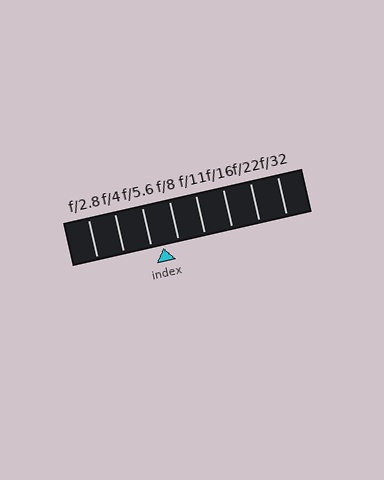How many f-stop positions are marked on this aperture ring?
There are 8 f-stop positions marked.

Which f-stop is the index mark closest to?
The index mark is closest to f/5.6.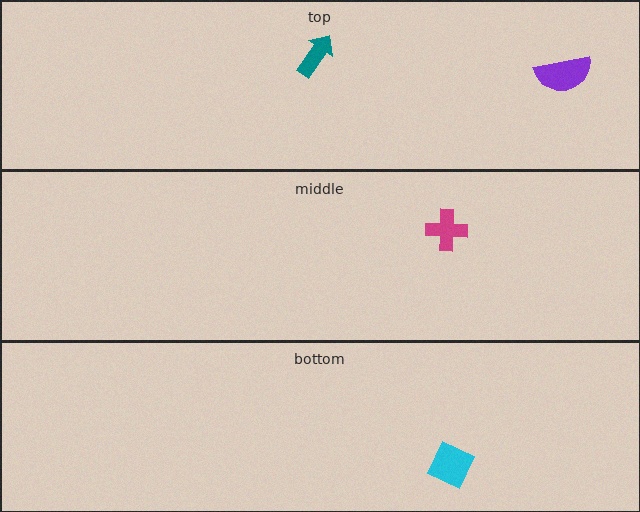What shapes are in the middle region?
The magenta cross.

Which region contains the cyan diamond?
The bottom region.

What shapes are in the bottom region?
The cyan diamond.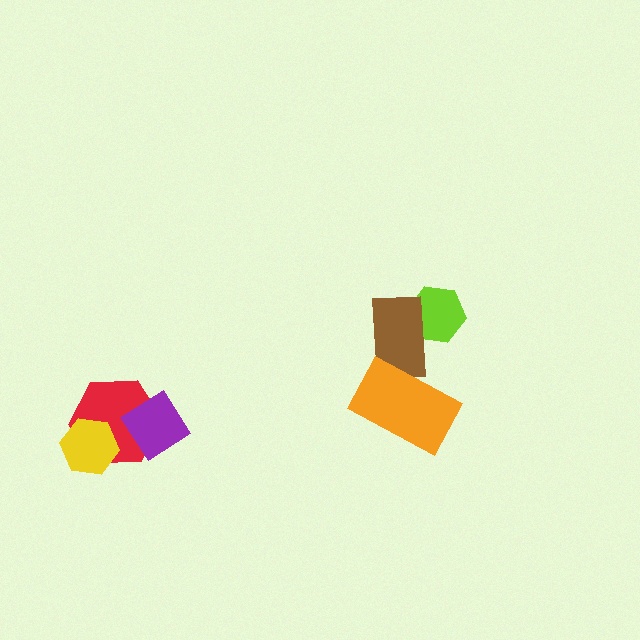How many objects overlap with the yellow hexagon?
1 object overlaps with the yellow hexagon.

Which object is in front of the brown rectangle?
The orange rectangle is in front of the brown rectangle.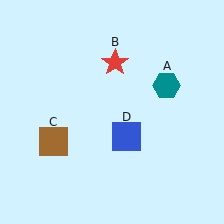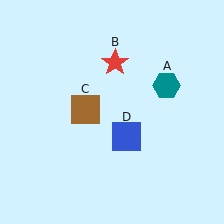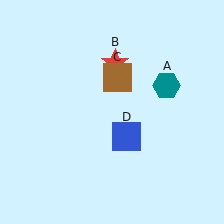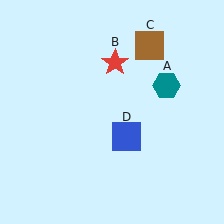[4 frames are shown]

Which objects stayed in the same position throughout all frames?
Teal hexagon (object A) and red star (object B) and blue square (object D) remained stationary.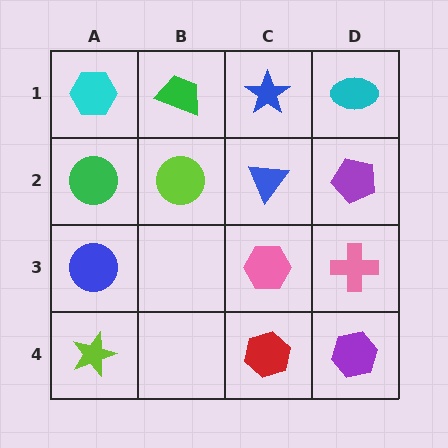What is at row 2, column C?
A blue triangle.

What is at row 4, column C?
A red hexagon.